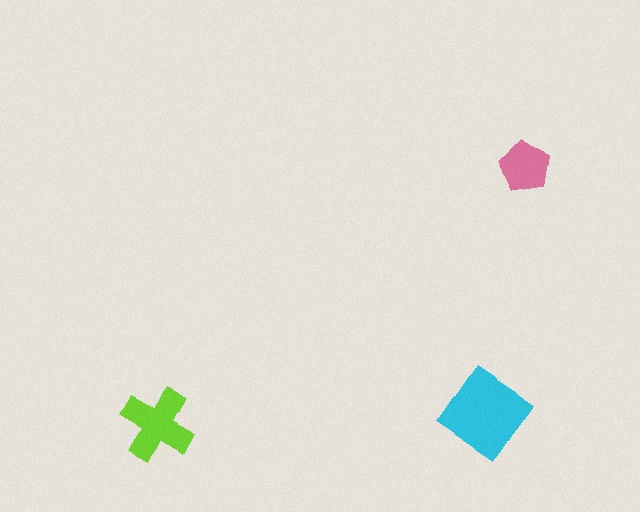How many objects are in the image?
There are 3 objects in the image.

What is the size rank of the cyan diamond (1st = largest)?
1st.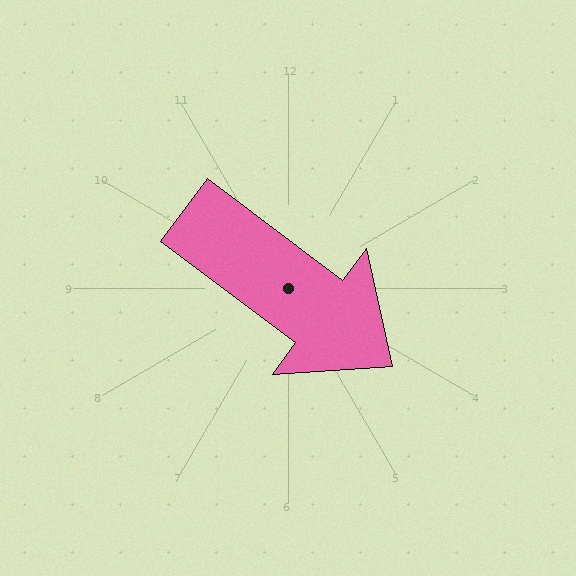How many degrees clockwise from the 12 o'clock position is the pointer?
Approximately 127 degrees.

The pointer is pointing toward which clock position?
Roughly 4 o'clock.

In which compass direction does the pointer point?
Southeast.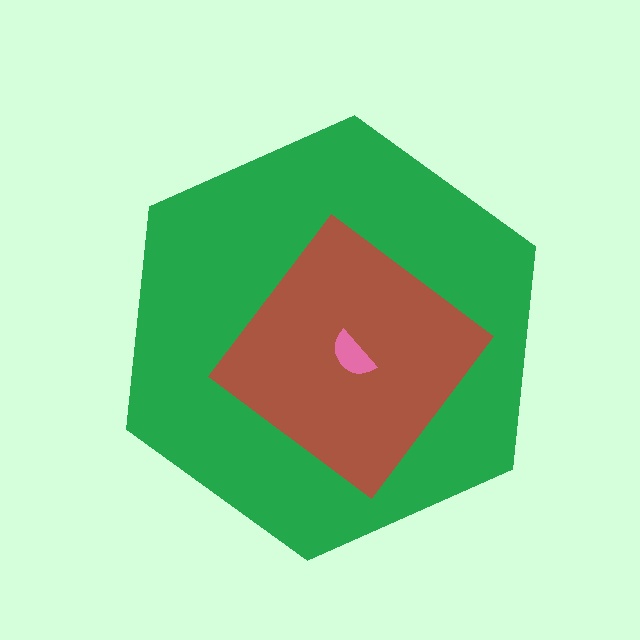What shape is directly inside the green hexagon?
The brown diamond.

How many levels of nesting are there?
3.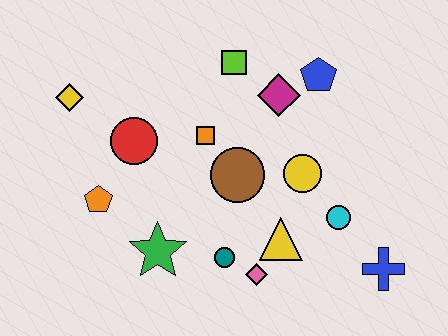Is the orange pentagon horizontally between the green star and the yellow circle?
No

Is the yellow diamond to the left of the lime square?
Yes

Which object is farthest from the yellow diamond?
The blue cross is farthest from the yellow diamond.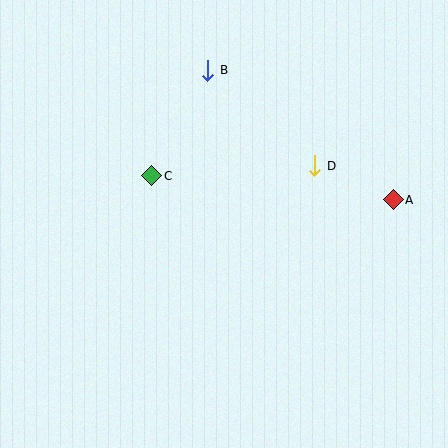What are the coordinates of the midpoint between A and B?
The midpoint between A and B is at (301, 135).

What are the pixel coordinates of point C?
Point C is at (152, 176).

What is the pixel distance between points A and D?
The distance between A and D is 86 pixels.